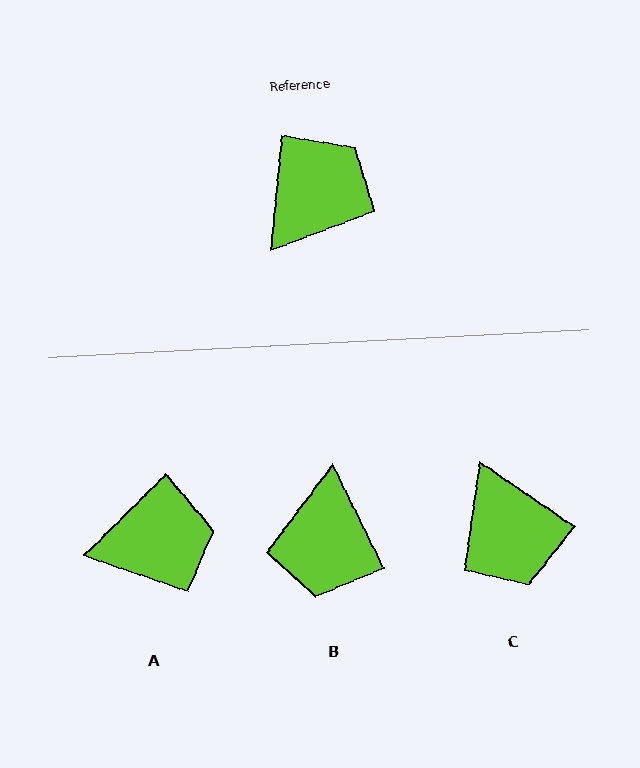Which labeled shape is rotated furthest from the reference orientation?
B, about 148 degrees away.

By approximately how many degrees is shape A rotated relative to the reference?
Approximately 40 degrees clockwise.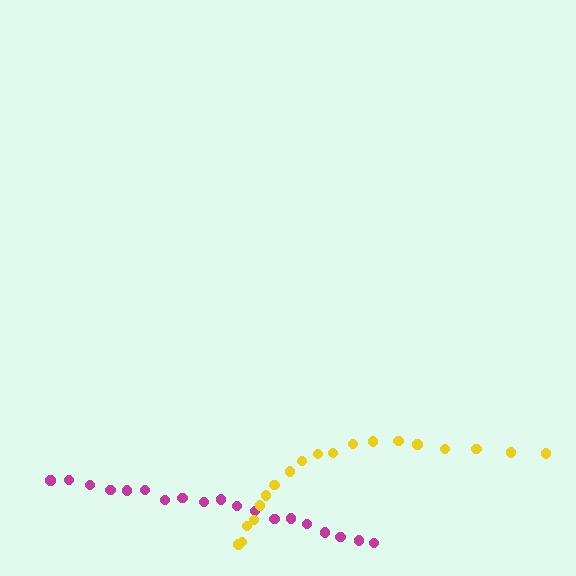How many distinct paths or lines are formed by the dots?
There are 2 distinct paths.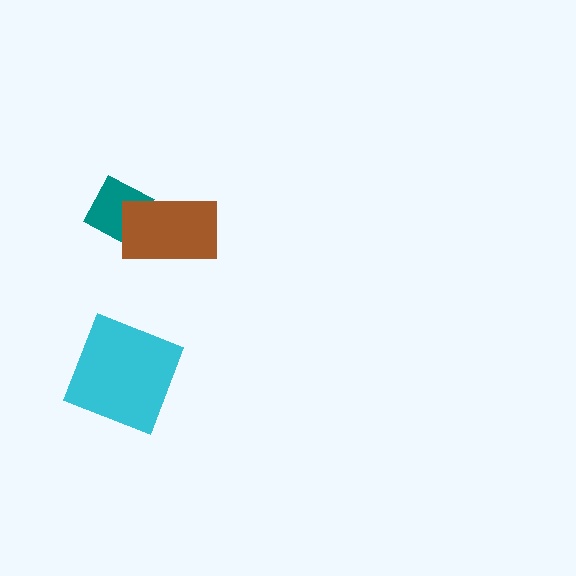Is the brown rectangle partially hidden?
No, no other shape covers it.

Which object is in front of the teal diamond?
The brown rectangle is in front of the teal diamond.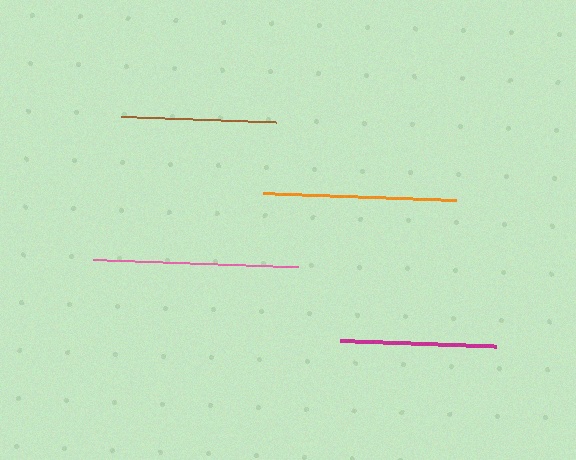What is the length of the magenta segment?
The magenta segment is approximately 156 pixels long.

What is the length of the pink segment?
The pink segment is approximately 205 pixels long.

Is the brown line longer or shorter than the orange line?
The orange line is longer than the brown line.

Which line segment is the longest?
The pink line is the longest at approximately 205 pixels.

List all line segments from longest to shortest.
From longest to shortest: pink, orange, magenta, brown.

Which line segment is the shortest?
The brown line is the shortest at approximately 155 pixels.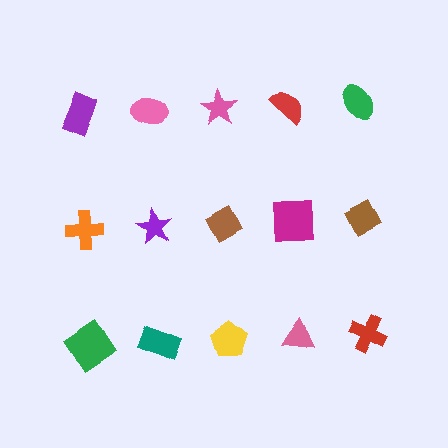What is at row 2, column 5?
A brown diamond.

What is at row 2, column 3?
A brown diamond.